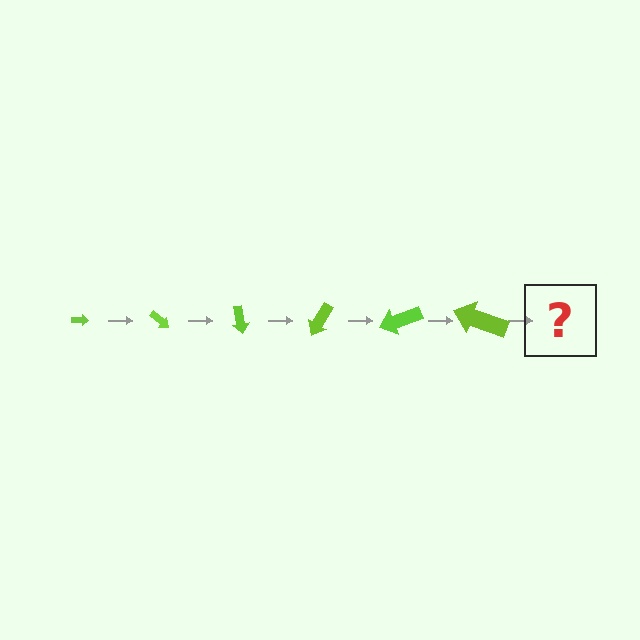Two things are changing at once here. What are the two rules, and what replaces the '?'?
The two rules are that the arrow grows larger each step and it rotates 40 degrees each step. The '?' should be an arrow, larger than the previous one and rotated 240 degrees from the start.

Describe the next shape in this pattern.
It should be an arrow, larger than the previous one and rotated 240 degrees from the start.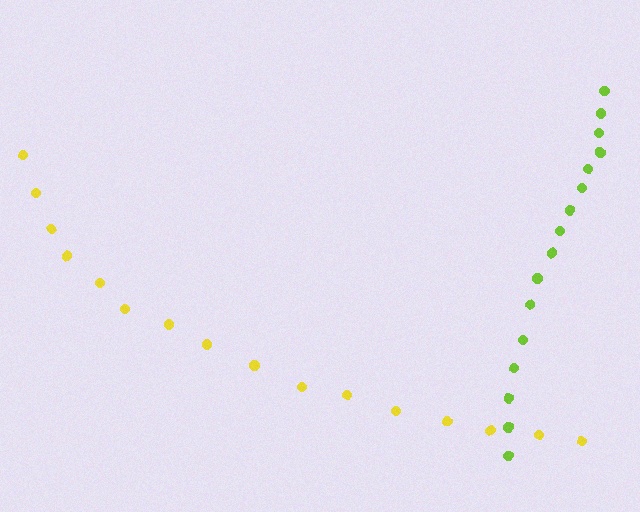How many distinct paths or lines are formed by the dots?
There are 2 distinct paths.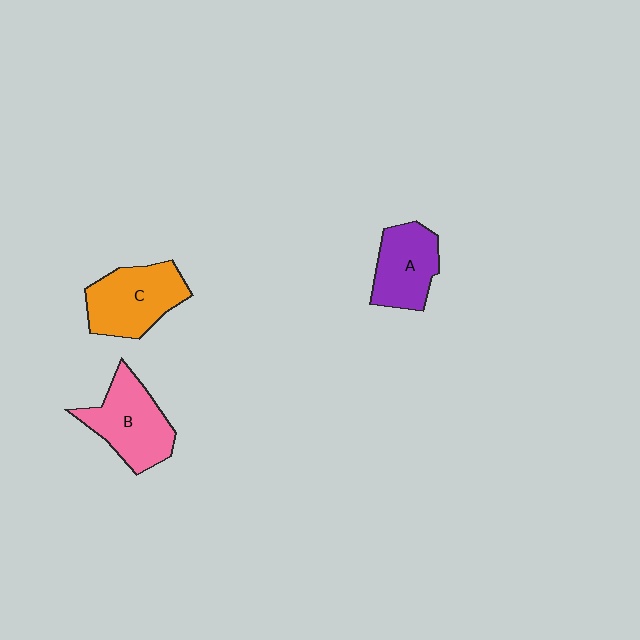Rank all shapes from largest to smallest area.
From largest to smallest: C (orange), B (pink), A (purple).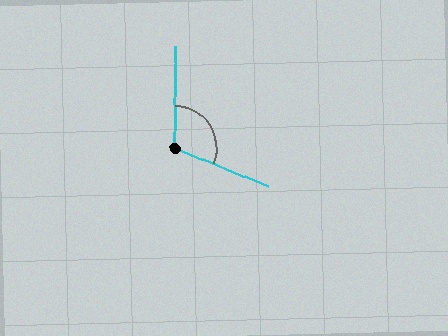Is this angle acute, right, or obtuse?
It is obtuse.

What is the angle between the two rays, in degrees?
Approximately 112 degrees.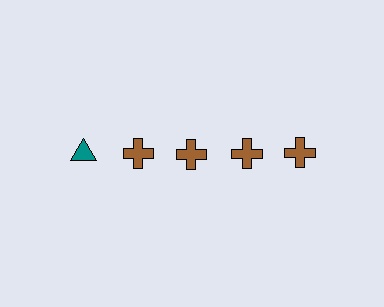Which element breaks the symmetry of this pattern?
The teal triangle in the top row, leftmost column breaks the symmetry. All other shapes are brown crosses.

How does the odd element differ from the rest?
It differs in both color (teal instead of brown) and shape (triangle instead of cross).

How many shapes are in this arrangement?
There are 5 shapes arranged in a grid pattern.